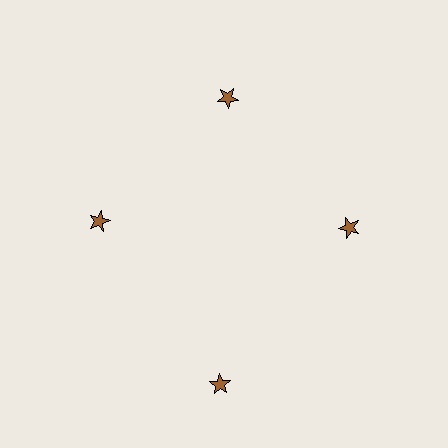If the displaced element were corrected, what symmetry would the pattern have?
It would have 4-fold rotational symmetry — the pattern would map onto itself every 90 degrees.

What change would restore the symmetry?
The symmetry would be restored by moving it inward, back onto the ring so that all 4 stars sit at equal angles and equal distance from the center.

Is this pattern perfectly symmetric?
No. The 4 brown stars are arranged in a ring, but one element near the 6 o'clock position is pushed outward from the center, breaking the 4-fold rotational symmetry.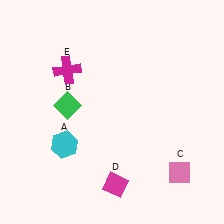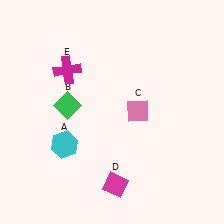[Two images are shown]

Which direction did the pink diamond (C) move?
The pink diamond (C) moved up.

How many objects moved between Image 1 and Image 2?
1 object moved between the two images.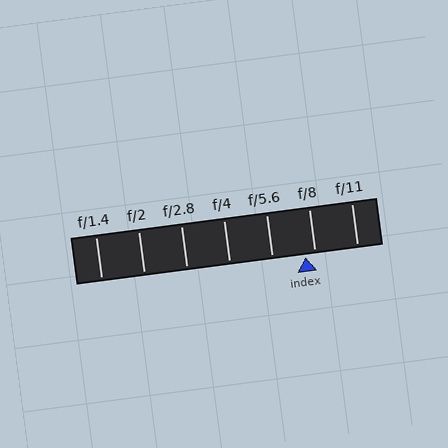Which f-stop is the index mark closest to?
The index mark is closest to f/8.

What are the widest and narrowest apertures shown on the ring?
The widest aperture shown is f/1.4 and the narrowest is f/11.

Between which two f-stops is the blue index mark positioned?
The index mark is between f/5.6 and f/8.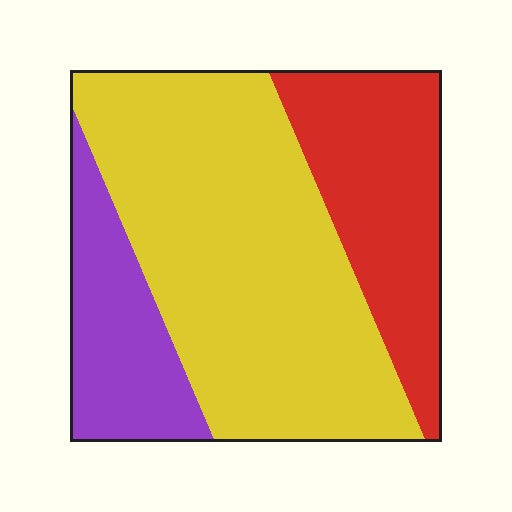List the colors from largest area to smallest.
From largest to smallest: yellow, red, purple.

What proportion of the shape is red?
Red takes up about one quarter (1/4) of the shape.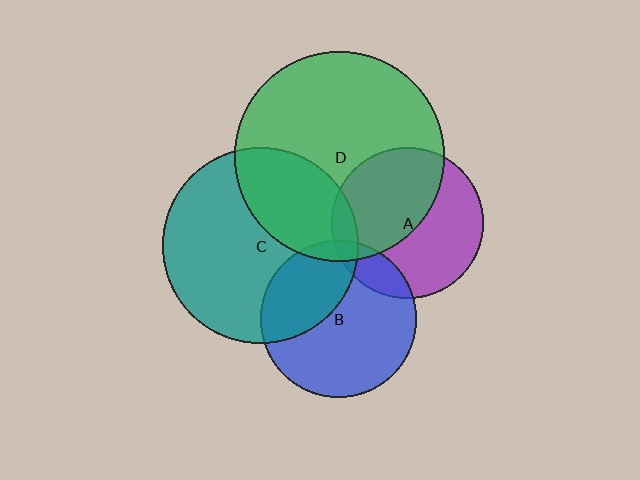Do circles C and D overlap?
Yes.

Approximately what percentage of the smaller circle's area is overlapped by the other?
Approximately 30%.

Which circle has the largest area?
Circle D (green).